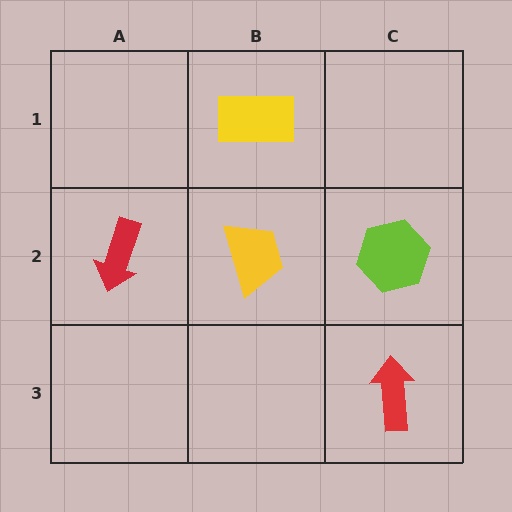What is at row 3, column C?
A red arrow.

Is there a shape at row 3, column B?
No, that cell is empty.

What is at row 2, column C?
A lime hexagon.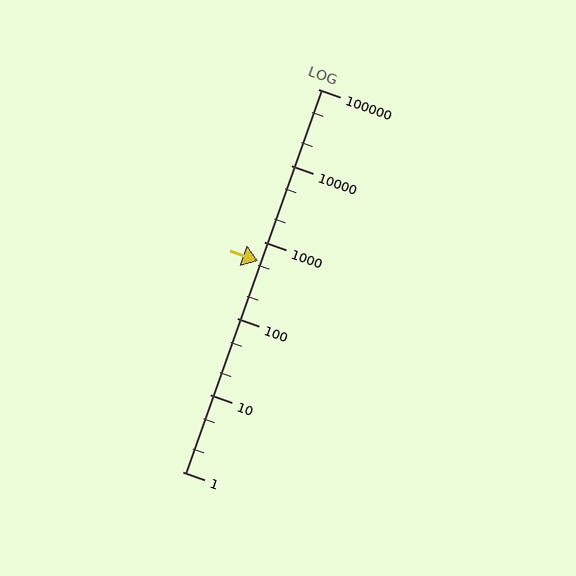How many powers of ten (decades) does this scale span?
The scale spans 5 decades, from 1 to 100000.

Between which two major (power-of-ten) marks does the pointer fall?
The pointer is between 100 and 1000.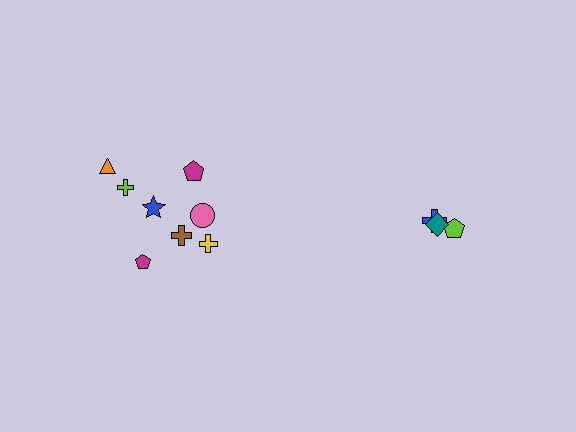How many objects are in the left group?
There are 8 objects.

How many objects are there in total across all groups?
There are 11 objects.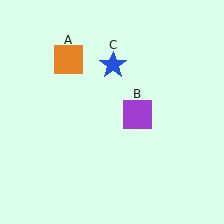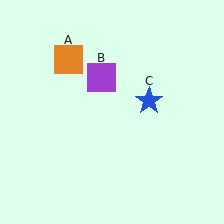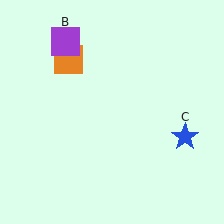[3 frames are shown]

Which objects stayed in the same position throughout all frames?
Orange square (object A) remained stationary.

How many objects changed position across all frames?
2 objects changed position: purple square (object B), blue star (object C).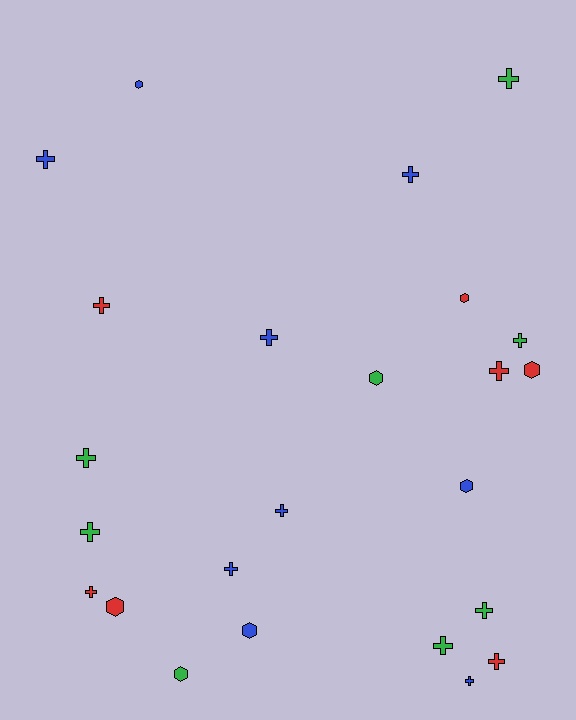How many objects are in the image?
There are 24 objects.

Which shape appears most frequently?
Cross, with 16 objects.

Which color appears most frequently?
Blue, with 9 objects.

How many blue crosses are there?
There are 6 blue crosses.